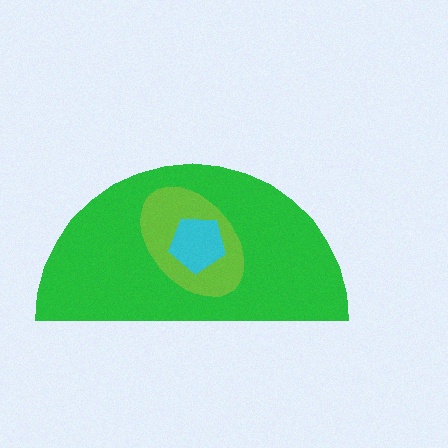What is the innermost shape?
The cyan pentagon.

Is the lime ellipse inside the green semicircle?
Yes.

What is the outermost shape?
The green semicircle.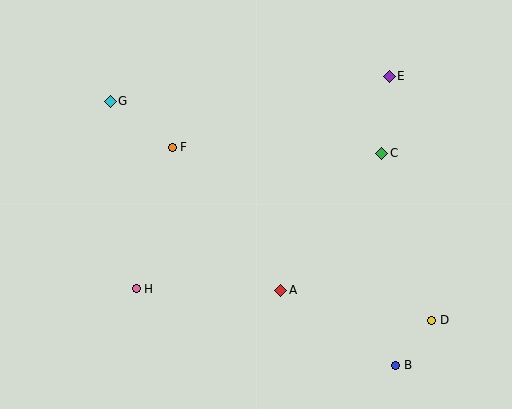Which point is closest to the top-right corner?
Point E is closest to the top-right corner.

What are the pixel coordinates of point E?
Point E is at (389, 76).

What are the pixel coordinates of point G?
Point G is at (110, 101).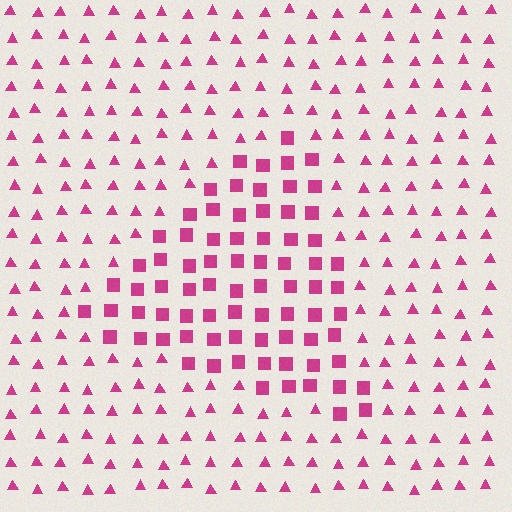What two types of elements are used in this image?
The image uses squares inside the triangle region and triangles outside it.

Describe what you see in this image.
The image is filled with small magenta elements arranged in a uniform grid. A triangle-shaped region contains squares, while the surrounding area contains triangles. The boundary is defined purely by the change in element shape.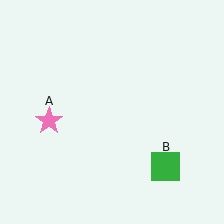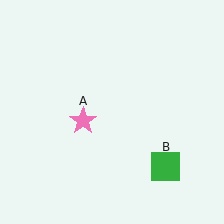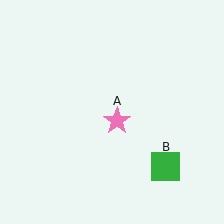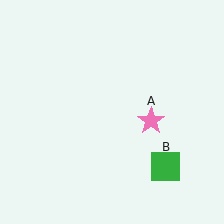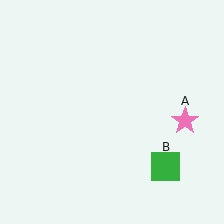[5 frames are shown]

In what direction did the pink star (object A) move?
The pink star (object A) moved right.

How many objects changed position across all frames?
1 object changed position: pink star (object A).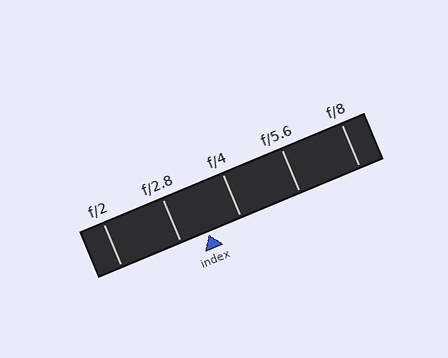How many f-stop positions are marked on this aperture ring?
There are 5 f-stop positions marked.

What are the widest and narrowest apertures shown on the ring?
The widest aperture shown is f/2 and the narrowest is f/8.